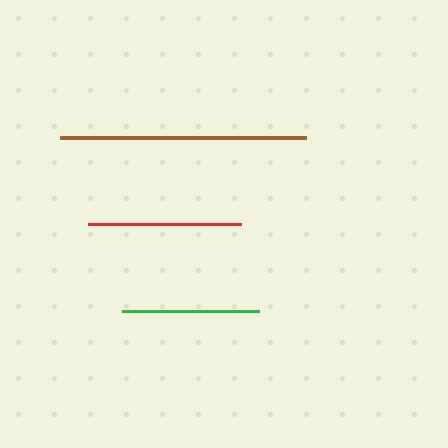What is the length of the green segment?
The green segment is approximately 137 pixels long.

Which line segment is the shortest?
The green line is the shortest at approximately 137 pixels.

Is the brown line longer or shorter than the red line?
The brown line is longer than the red line.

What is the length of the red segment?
The red segment is approximately 153 pixels long.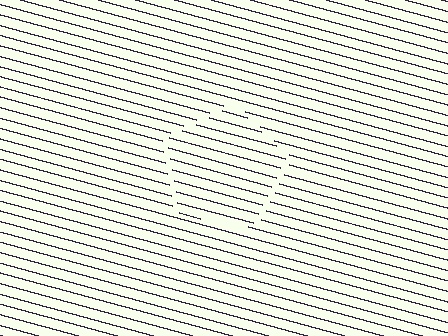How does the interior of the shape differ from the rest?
The interior of the shape contains the same grating, shifted by half a period — the contour is defined by the phase discontinuity where line-ends from the inner and outer gratings abut.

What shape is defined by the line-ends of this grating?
An illusory pentagon. The interior of the shape contains the same grating, shifted by half a period — the contour is defined by the phase discontinuity where line-ends from the inner and outer gratings abut.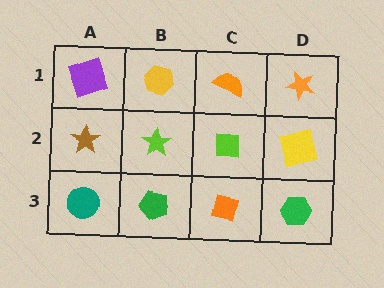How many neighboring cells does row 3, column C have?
3.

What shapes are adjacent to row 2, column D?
An orange star (row 1, column D), a green hexagon (row 3, column D), a lime square (row 2, column C).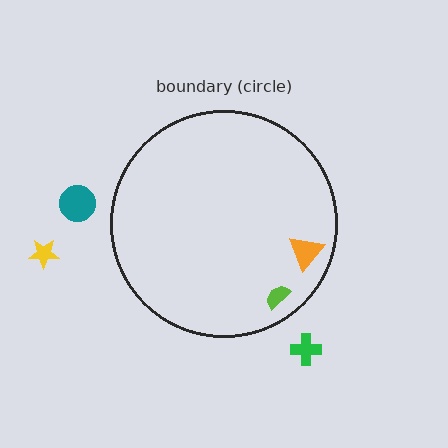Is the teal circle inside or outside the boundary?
Outside.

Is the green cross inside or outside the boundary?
Outside.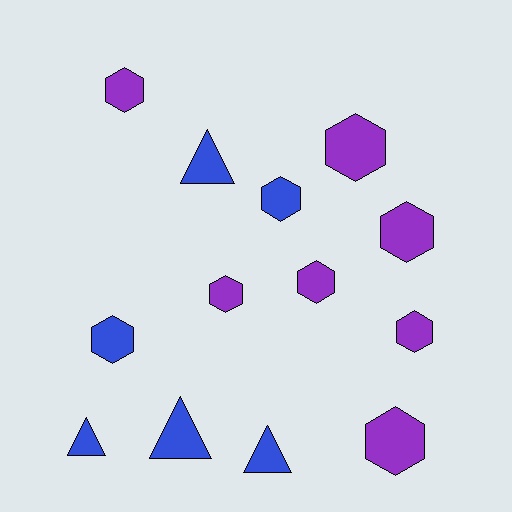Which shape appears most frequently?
Hexagon, with 9 objects.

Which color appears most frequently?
Purple, with 7 objects.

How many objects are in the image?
There are 13 objects.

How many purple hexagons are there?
There are 7 purple hexagons.